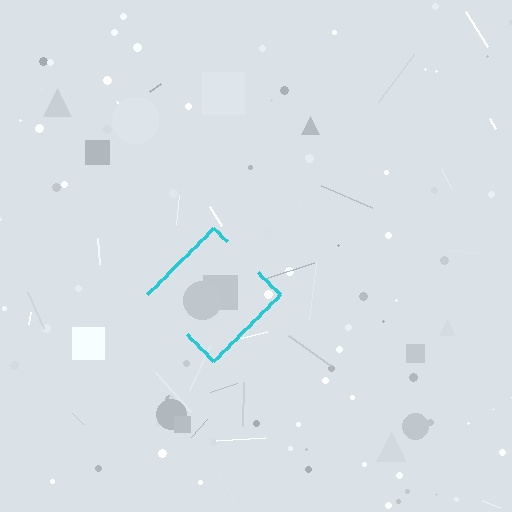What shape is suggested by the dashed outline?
The dashed outline suggests a diamond.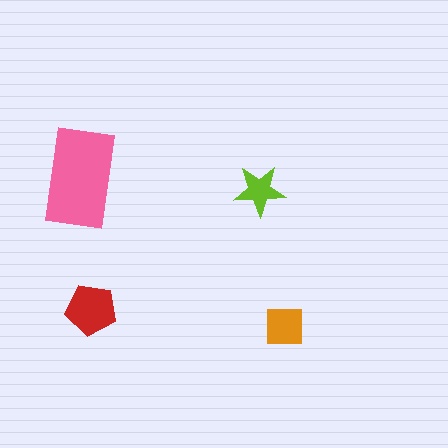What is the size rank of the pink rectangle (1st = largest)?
1st.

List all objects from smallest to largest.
The lime star, the orange square, the red pentagon, the pink rectangle.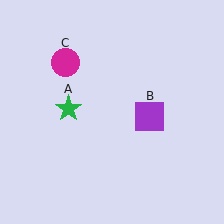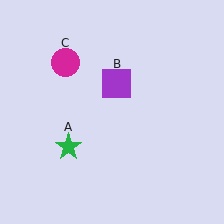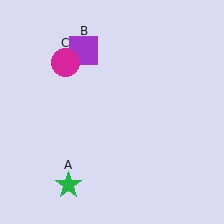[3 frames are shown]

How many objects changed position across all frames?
2 objects changed position: green star (object A), purple square (object B).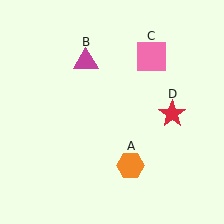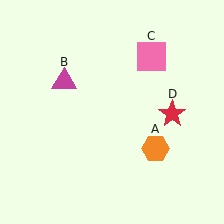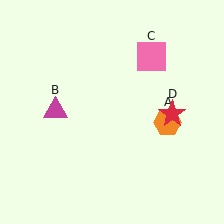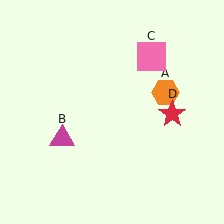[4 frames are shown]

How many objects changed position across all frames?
2 objects changed position: orange hexagon (object A), magenta triangle (object B).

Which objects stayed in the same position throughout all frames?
Pink square (object C) and red star (object D) remained stationary.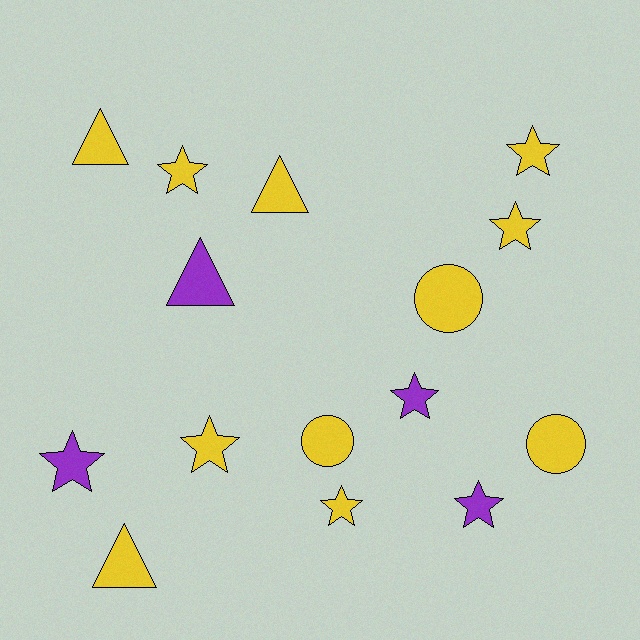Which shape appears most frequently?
Star, with 8 objects.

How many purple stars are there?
There are 3 purple stars.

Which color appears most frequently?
Yellow, with 11 objects.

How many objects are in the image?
There are 15 objects.